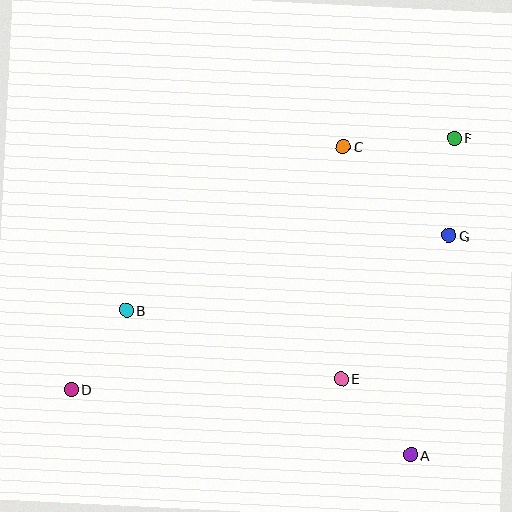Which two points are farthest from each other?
Points D and F are farthest from each other.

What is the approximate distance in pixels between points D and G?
The distance between D and G is approximately 408 pixels.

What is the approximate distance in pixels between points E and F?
The distance between E and F is approximately 266 pixels.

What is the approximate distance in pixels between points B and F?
The distance between B and F is approximately 371 pixels.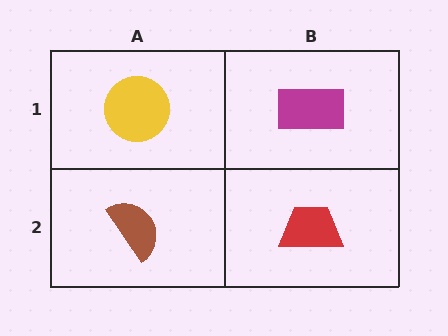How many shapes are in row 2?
2 shapes.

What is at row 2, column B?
A red trapezoid.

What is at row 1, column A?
A yellow circle.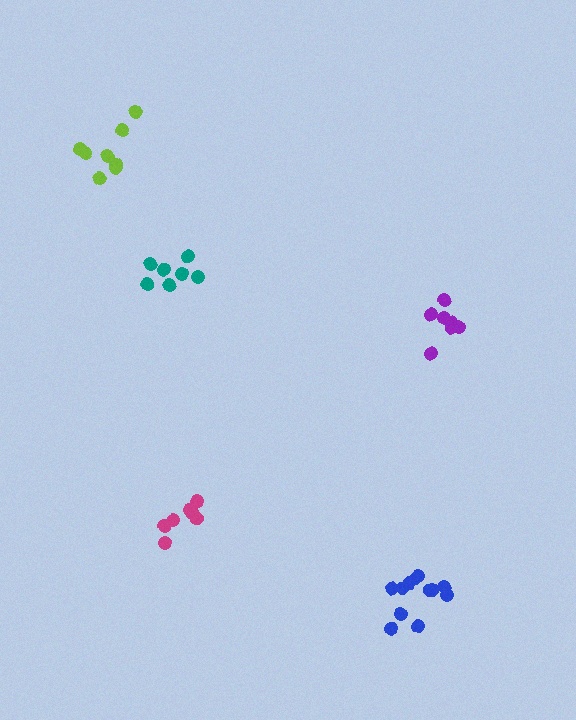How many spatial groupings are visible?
There are 5 spatial groupings.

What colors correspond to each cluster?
The clusters are colored: blue, magenta, lime, purple, teal.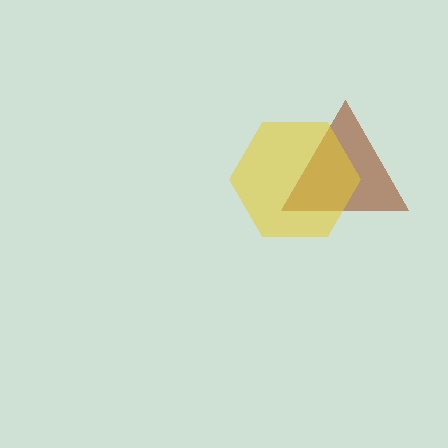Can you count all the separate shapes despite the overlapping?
Yes, there are 2 separate shapes.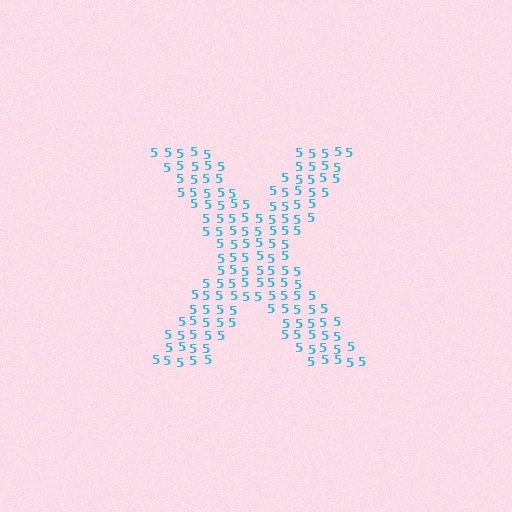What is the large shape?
The large shape is the letter X.